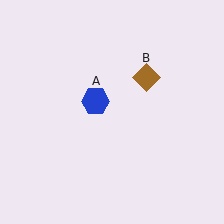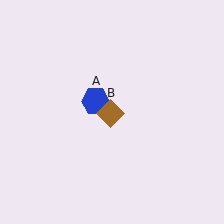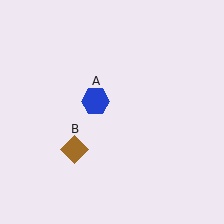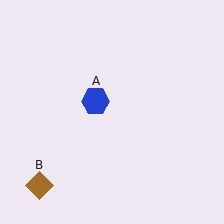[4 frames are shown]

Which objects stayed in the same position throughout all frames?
Blue hexagon (object A) remained stationary.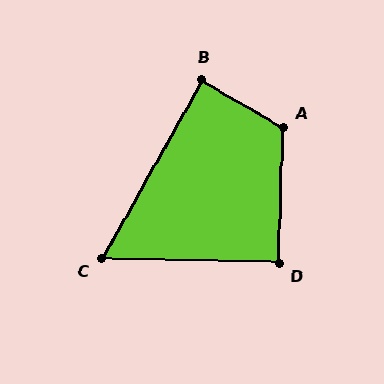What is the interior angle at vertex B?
Approximately 90 degrees (approximately right).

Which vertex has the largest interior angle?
A, at approximately 118 degrees.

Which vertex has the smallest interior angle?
C, at approximately 62 degrees.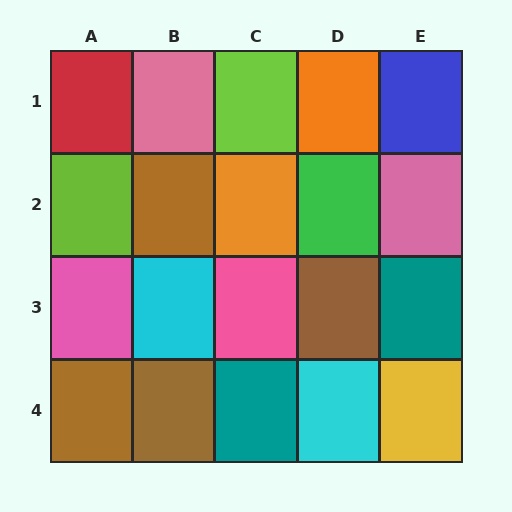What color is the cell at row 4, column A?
Brown.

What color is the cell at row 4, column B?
Brown.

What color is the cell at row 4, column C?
Teal.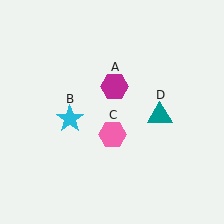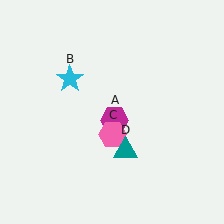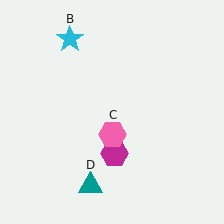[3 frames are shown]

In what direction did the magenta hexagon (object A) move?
The magenta hexagon (object A) moved down.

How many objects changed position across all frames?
3 objects changed position: magenta hexagon (object A), cyan star (object B), teal triangle (object D).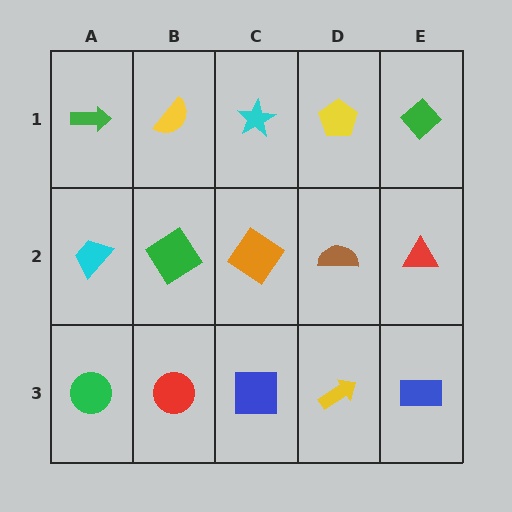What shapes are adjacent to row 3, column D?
A brown semicircle (row 2, column D), a blue square (row 3, column C), a blue rectangle (row 3, column E).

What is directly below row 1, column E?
A red triangle.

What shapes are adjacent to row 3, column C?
An orange diamond (row 2, column C), a red circle (row 3, column B), a yellow arrow (row 3, column D).